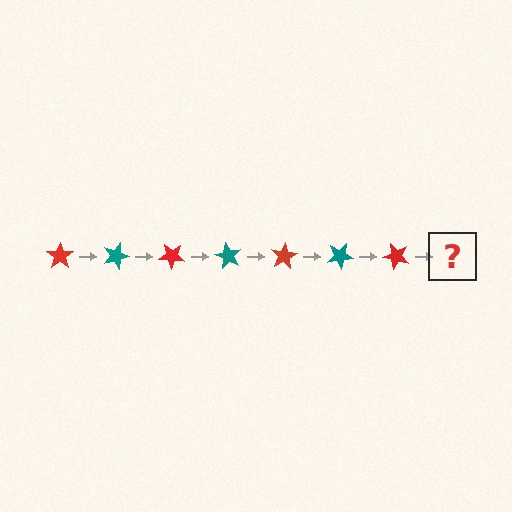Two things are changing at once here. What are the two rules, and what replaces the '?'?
The two rules are that it rotates 20 degrees each step and the color cycles through red and teal. The '?' should be a teal star, rotated 140 degrees from the start.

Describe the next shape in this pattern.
It should be a teal star, rotated 140 degrees from the start.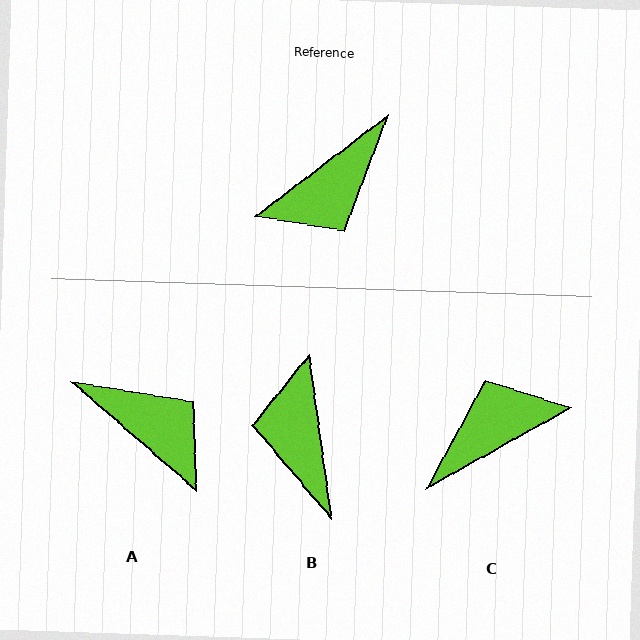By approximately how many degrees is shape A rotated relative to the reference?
Approximately 101 degrees counter-clockwise.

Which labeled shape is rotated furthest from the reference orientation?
C, about 172 degrees away.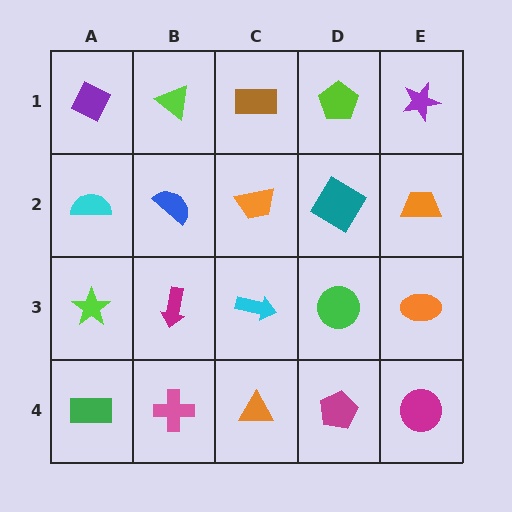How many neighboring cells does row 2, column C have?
4.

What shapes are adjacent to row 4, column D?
A green circle (row 3, column D), an orange triangle (row 4, column C), a magenta circle (row 4, column E).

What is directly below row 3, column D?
A magenta pentagon.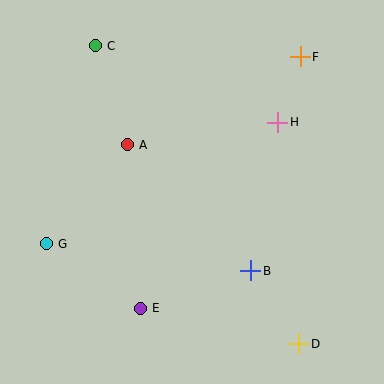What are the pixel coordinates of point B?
Point B is at (251, 271).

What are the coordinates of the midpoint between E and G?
The midpoint between E and G is at (93, 276).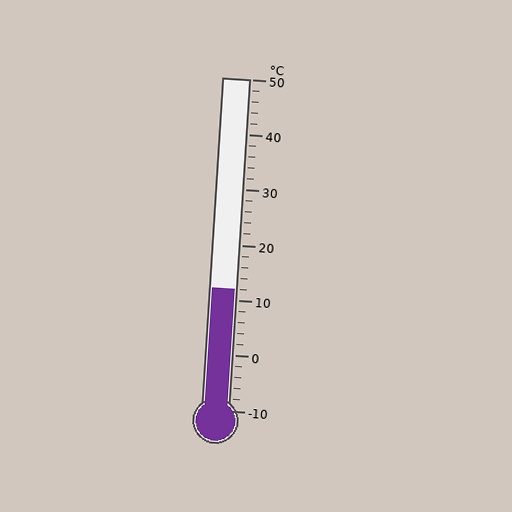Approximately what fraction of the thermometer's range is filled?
The thermometer is filled to approximately 35% of its range.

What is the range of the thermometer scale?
The thermometer scale ranges from -10°C to 50°C.